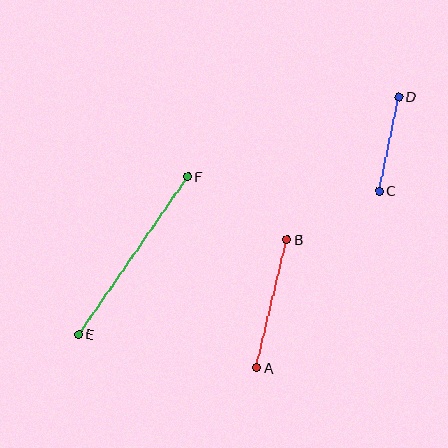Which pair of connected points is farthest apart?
Points E and F are farthest apart.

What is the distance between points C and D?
The distance is approximately 96 pixels.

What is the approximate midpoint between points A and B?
The midpoint is at approximately (272, 304) pixels.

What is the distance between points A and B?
The distance is approximately 132 pixels.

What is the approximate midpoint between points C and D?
The midpoint is at approximately (389, 144) pixels.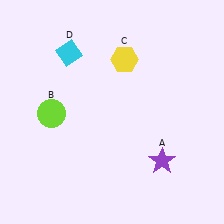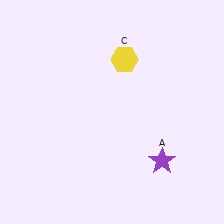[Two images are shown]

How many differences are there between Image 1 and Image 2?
There are 2 differences between the two images.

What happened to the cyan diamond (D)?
The cyan diamond (D) was removed in Image 2. It was in the top-left area of Image 1.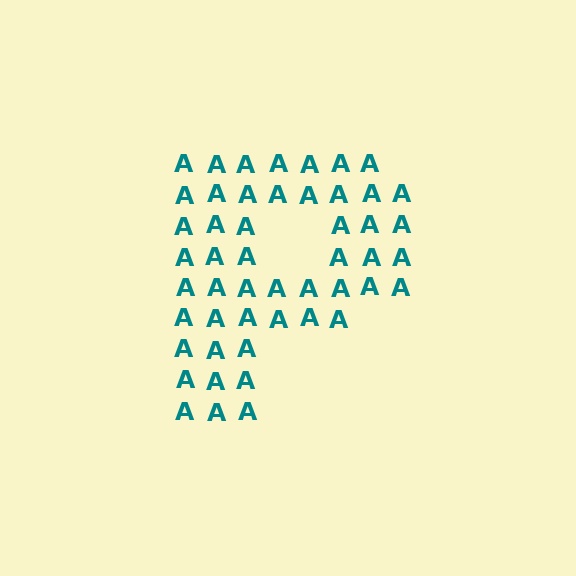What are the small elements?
The small elements are letter A's.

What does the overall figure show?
The overall figure shows the letter P.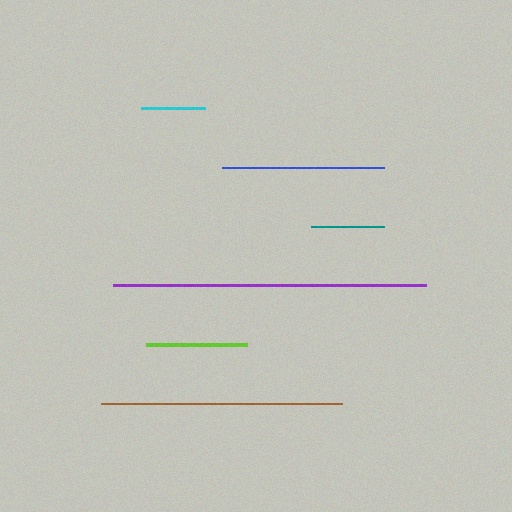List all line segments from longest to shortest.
From longest to shortest: purple, brown, blue, lime, teal, cyan.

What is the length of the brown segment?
The brown segment is approximately 241 pixels long.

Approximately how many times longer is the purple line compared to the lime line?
The purple line is approximately 3.1 times the length of the lime line.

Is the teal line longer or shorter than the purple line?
The purple line is longer than the teal line.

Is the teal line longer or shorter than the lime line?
The lime line is longer than the teal line.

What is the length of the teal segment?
The teal segment is approximately 73 pixels long.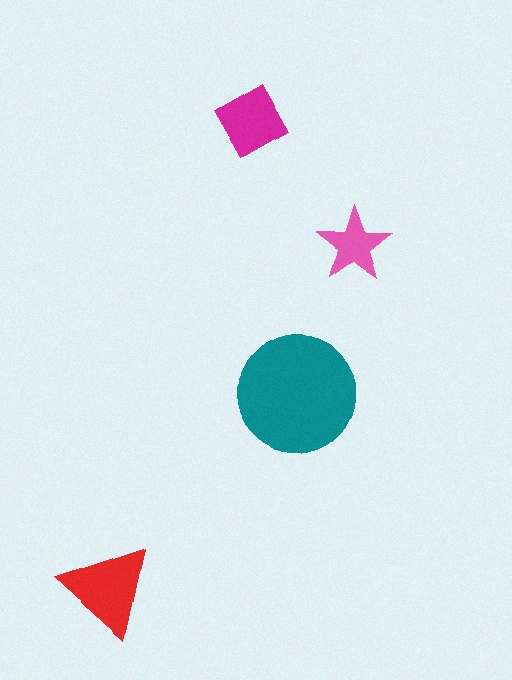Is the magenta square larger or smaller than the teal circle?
Smaller.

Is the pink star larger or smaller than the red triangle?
Smaller.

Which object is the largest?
The teal circle.